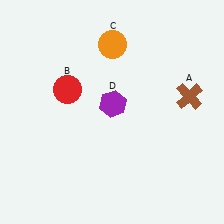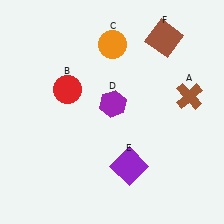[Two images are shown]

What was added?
A purple square (E), a brown square (F) were added in Image 2.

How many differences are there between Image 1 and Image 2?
There are 2 differences between the two images.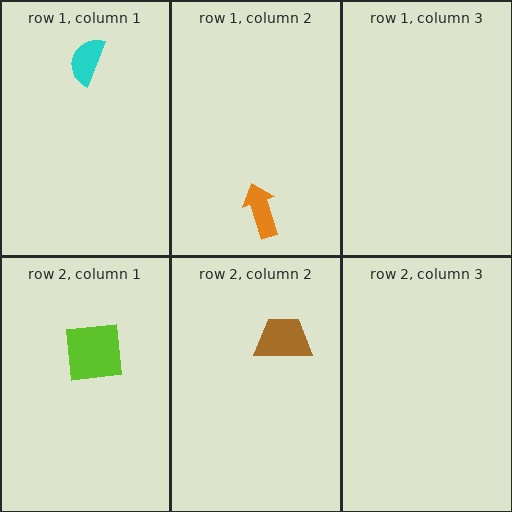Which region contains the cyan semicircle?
The row 1, column 1 region.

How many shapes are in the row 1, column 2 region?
1.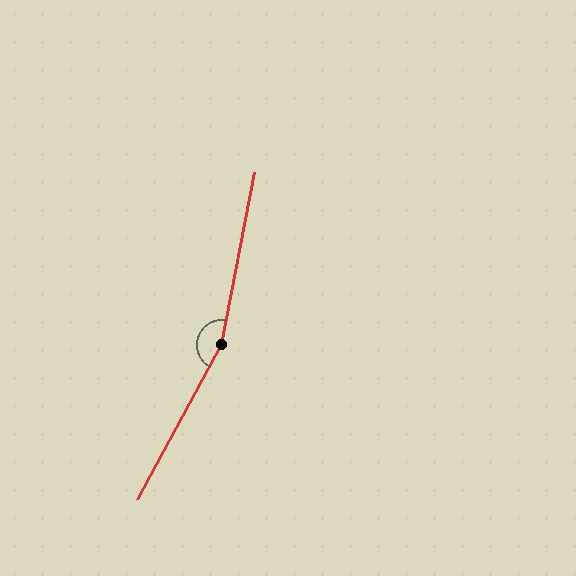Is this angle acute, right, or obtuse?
It is obtuse.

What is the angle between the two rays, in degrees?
Approximately 162 degrees.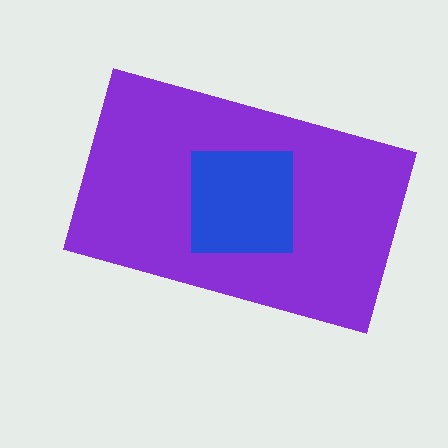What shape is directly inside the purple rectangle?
The blue square.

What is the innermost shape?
The blue square.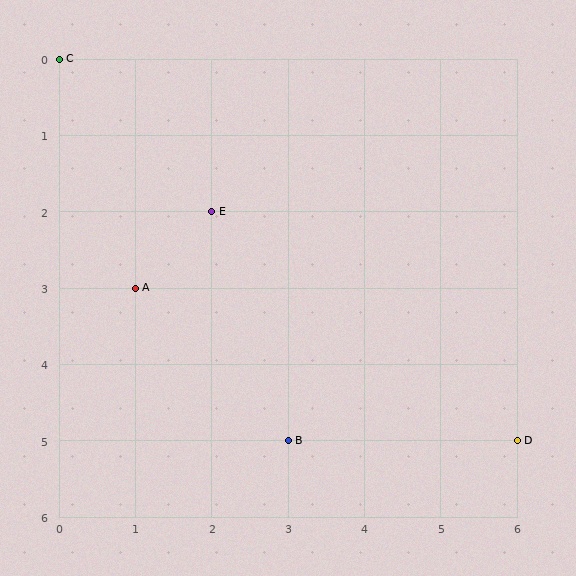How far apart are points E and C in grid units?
Points E and C are 2 columns and 2 rows apart (about 2.8 grid units diagonally).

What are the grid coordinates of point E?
Point E is at grid coordinates (2, 2).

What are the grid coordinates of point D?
Point D is at grid coordinates (6, 5).